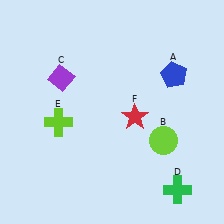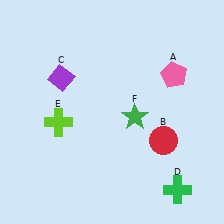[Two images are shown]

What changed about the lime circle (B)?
In Image 1, B is lime. In Image 2, it changed to red.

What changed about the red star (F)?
In Image 1, F is red. In Image 2, it changed to green.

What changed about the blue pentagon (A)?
In Image 1, A is blue. In Image 2, it changed to pink.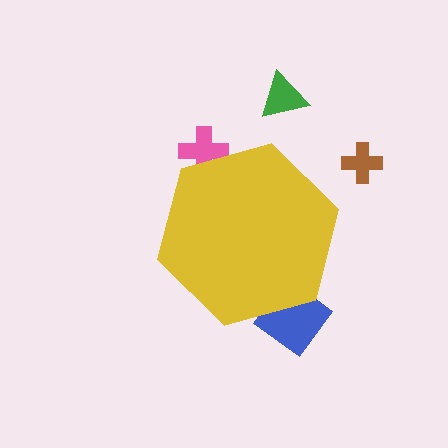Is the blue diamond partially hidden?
Yes, the blue diamond is partially hidden behind the yellow hexagon.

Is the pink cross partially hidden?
Yes, the pink cross is partially hidden behind the yellow hexagon.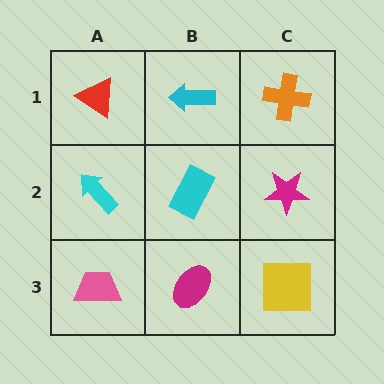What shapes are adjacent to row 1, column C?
A magenta star (row 2, column C), a cyan arrow (row 1, column B).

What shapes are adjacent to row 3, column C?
A magenta star (row 2, column C), a magenta ellipse (row 3, column B).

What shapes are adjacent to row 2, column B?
A cyan arrow (row 1, column B), a magenta ellipse (row 3, column B), a cyan arrow (row 2, column A), a magenta star (row 2, column C).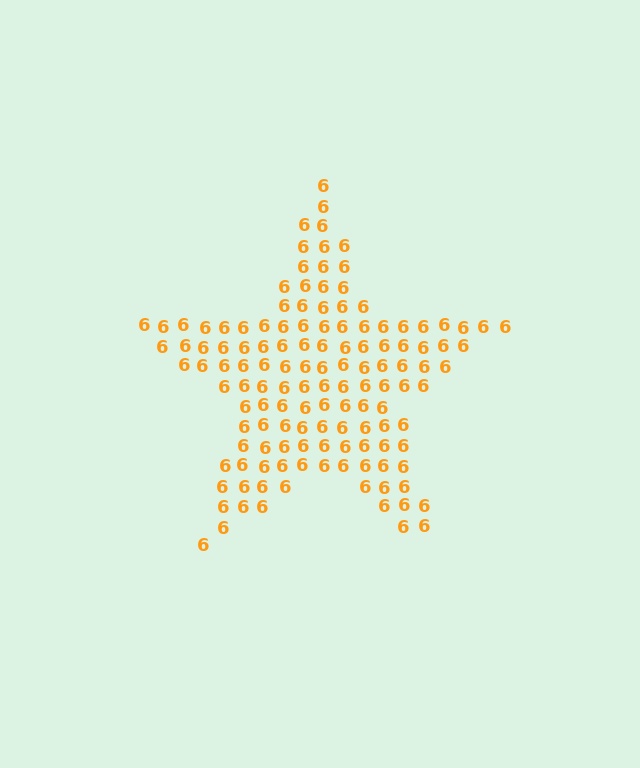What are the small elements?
The small elements are digit 6's.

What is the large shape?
The large shape is a star.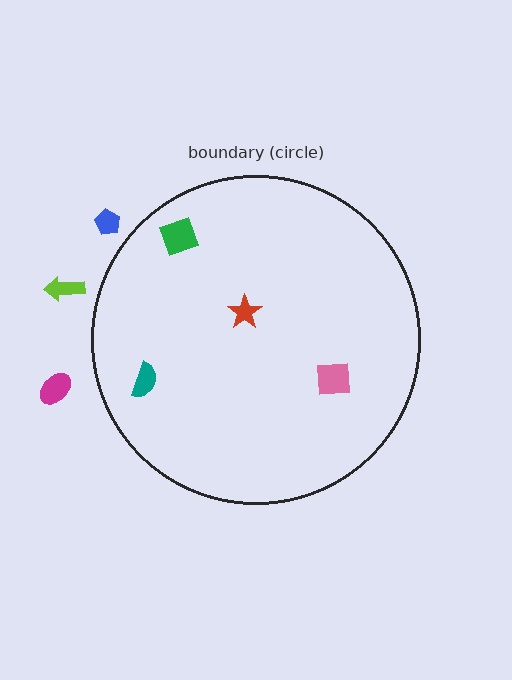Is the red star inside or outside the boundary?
Inside.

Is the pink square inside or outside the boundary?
Inside.